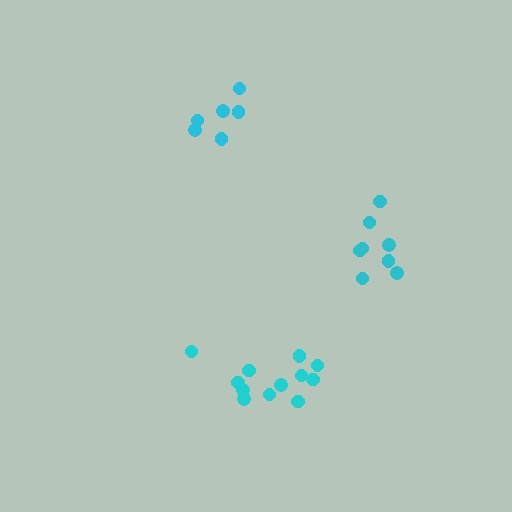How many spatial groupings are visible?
There are 3 spatial groupings.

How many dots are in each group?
Group 1: 12 dots, Group 2: 6 dots, Group 3: 8 dots (26 total).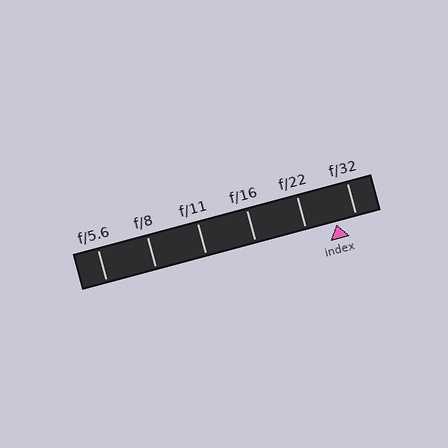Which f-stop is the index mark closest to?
The index mark is closest to f/32.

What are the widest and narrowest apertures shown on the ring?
The widest aperture shown is f/5.6 and the narrowest is f/32.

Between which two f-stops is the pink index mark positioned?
The index mark is between f/22 and f/32.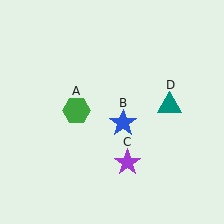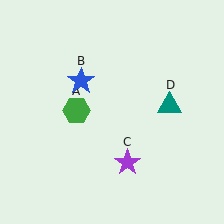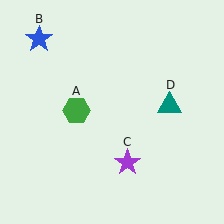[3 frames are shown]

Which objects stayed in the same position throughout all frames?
Green hexagon (object A) and purple star (object C) and teal triangle (object D) remained stationary.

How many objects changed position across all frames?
1 object changed position: blue star (object B).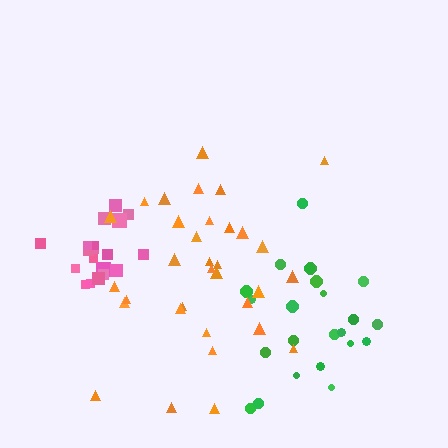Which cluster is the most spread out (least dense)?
Orange.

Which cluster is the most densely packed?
Pink.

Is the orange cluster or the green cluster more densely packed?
Green.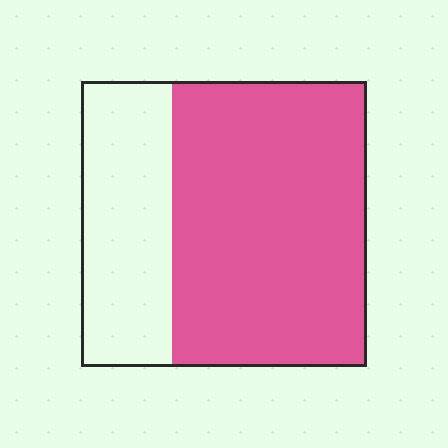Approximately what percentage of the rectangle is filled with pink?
Approximately 70%.